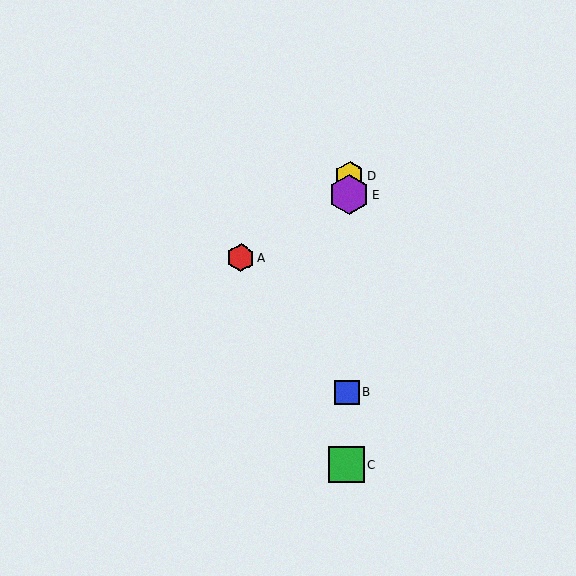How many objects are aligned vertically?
4 objects (B, C, D, E) are aligned vertically.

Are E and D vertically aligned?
Yes, both are at x≈349.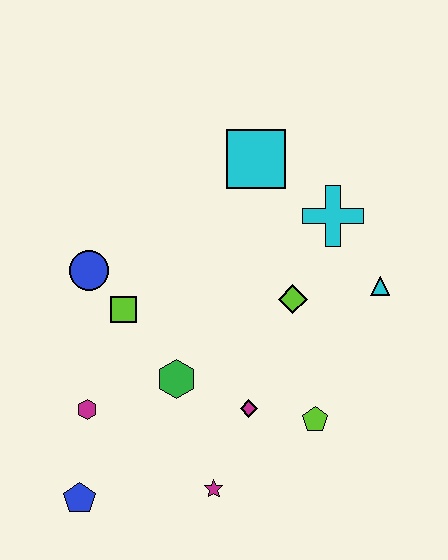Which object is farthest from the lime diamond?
The blue pentagon is farthest from the lime diamond.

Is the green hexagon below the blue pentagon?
No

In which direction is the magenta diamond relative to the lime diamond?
The magenta diamond is below the lime diamond.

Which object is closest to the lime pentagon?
The magenta diamond is closest to the lime pentagon.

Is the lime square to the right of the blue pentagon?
Yes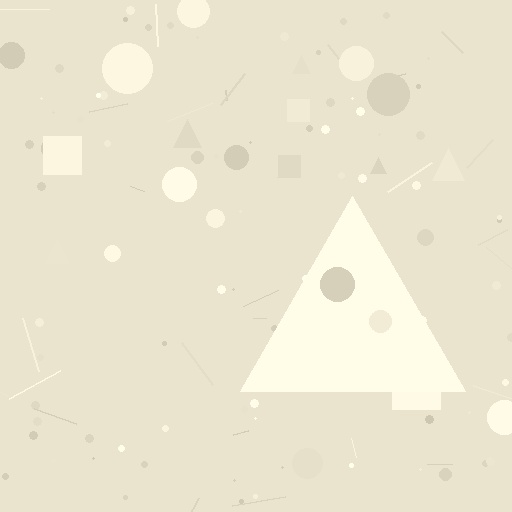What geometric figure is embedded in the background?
A triangle is embedded in the background.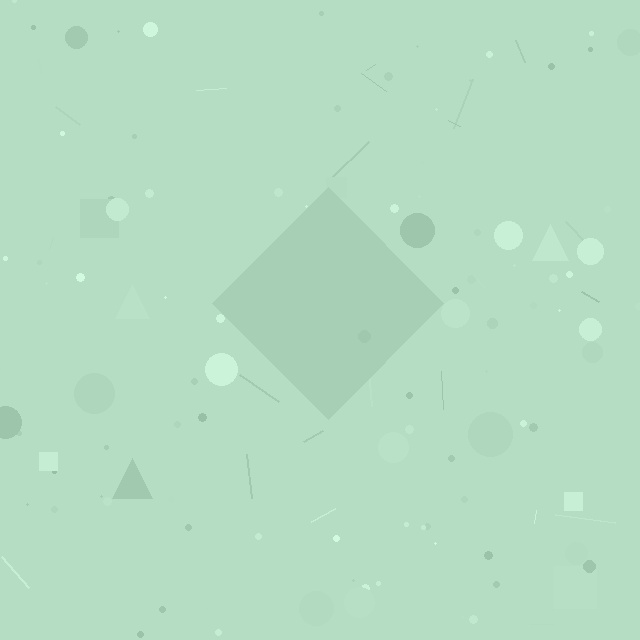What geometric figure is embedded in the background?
A diamond is embedded in the background.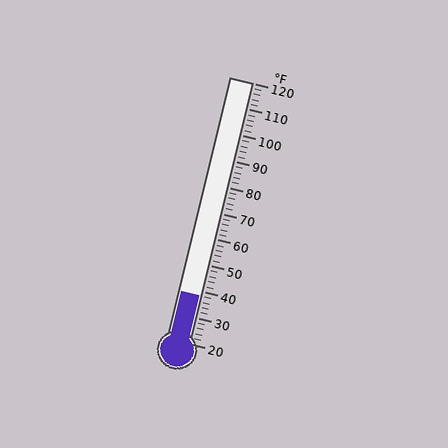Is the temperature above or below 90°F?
The temperature is below 90°F.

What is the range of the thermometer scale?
The thermometer scale ranges from 20°F to 120°F.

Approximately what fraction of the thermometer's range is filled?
The thermometer is filled to approximately 20% of its range.